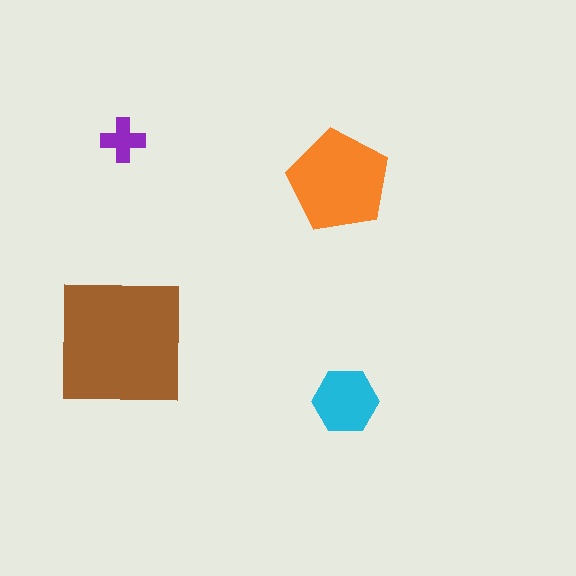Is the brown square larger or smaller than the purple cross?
Larger.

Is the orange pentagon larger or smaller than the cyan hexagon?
Larger.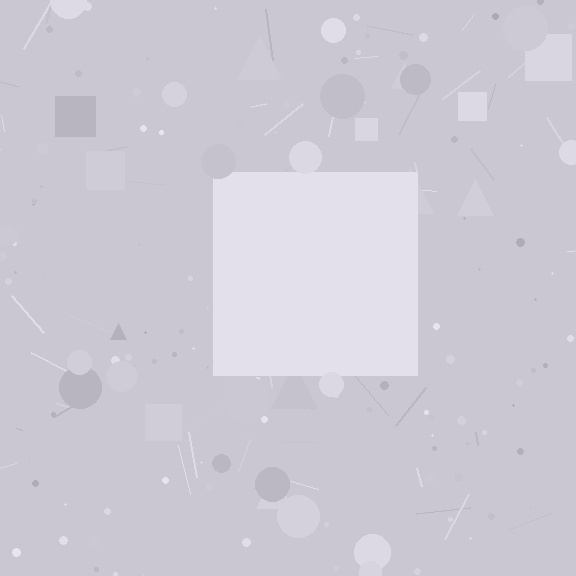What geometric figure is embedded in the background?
A square is embedded in the background.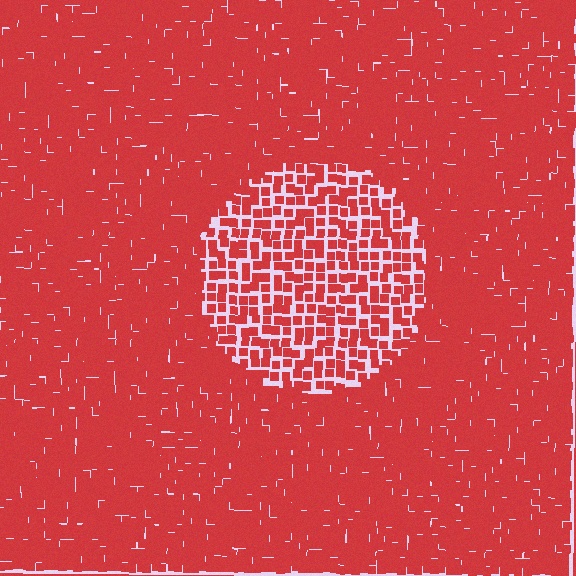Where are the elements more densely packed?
The elements are more densely packed outside the circle boundary.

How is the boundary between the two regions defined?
The boundary is defined by a change in element density (approximately 2.0x ratio). All elements are the same color, size, and shape.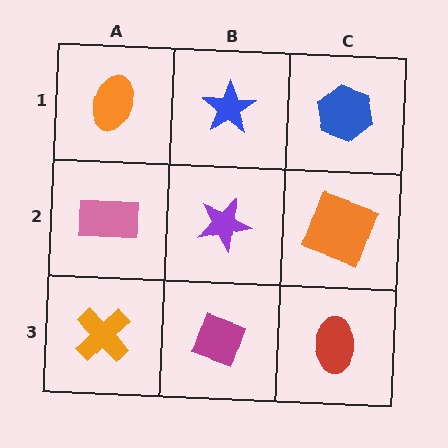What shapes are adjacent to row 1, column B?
A purple star (row 2, column B), an orange ellipse (row 1, column A), a blue hexagon (row 1, column C).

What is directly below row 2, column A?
An orange cross.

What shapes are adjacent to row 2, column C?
A blue hexagon (row 1, column C), a red ellipse (row 3, column C), a purple star (row 2, column B).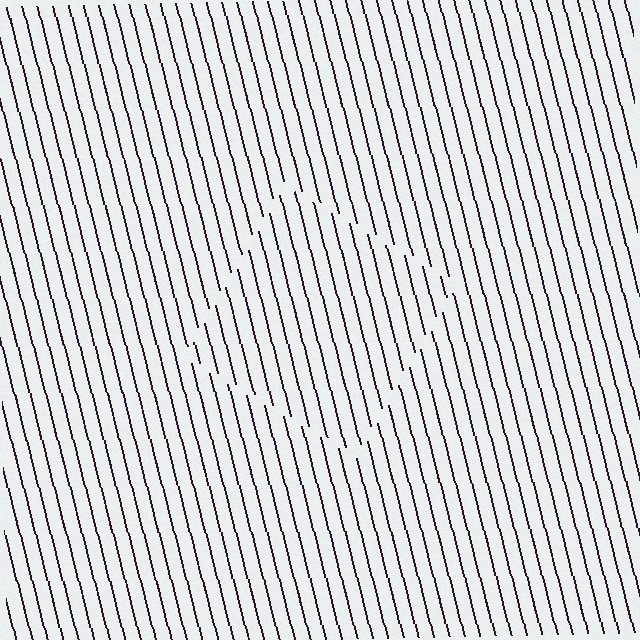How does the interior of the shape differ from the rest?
The interior of the shape contains the same grating, shifted by half a period — the contour is defined by the phase discontinuity where line-ends from the inner and outer gratings abut.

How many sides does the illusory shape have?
4 sides — the line-ends trace a square.